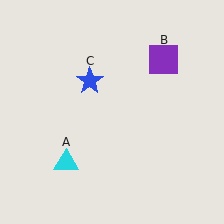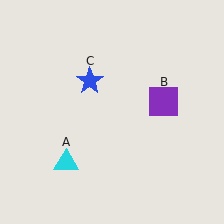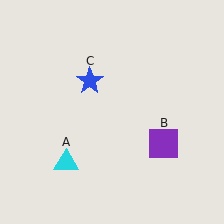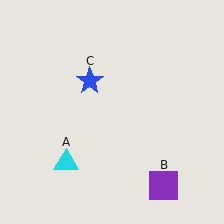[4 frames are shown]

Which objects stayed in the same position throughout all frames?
Cyan triangle (object A) and blue star (object C) remained stationary.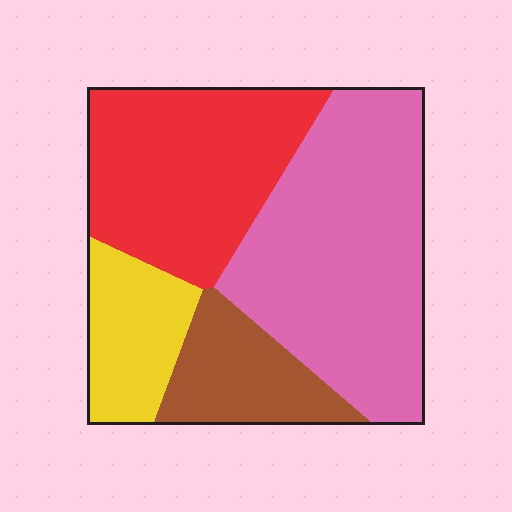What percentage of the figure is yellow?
Yellow covers about 15% of the figure.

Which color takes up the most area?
Pink, at roughly 40%.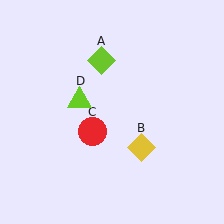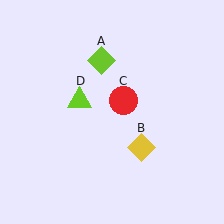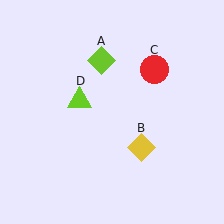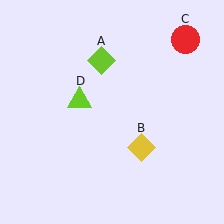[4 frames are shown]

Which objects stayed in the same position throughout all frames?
Lime diamond (object A) and yellow diamond (object B) and lime triangle (object D) remained stationary.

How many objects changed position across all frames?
1 object changed position: red circle (object C).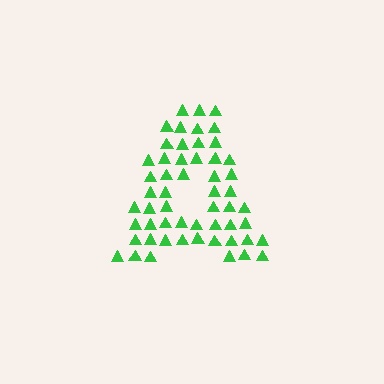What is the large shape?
The large shape is the letter A.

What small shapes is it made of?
It is made of small triangles.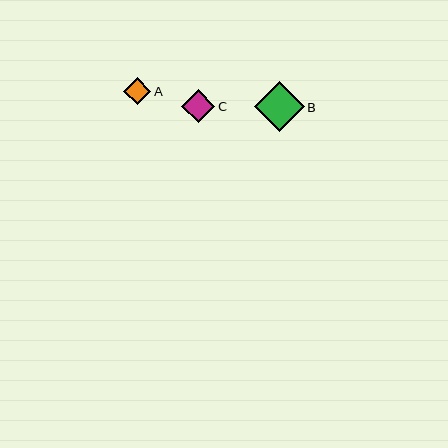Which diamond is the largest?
Diamond B is the largest with a size of approximately 50 pixels.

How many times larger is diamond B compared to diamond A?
Diamond B is approximately 1.8 times the size of diamond A.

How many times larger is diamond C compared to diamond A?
Diamond C is approximately 1.2 times the size of diamond A.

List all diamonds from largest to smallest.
From largest to smallest: B, C, A.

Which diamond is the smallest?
Diamond A is the smallest with a size of approximately 27 pixels.